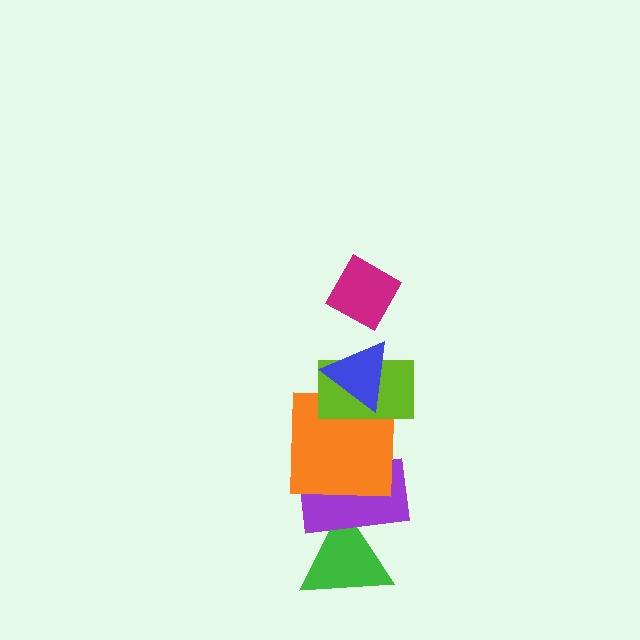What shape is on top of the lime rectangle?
The blue triangle is on top of the lime rectangle.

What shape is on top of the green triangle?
The purple rectangle is on top of the green triangle.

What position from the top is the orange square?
The orange square is 4th from the top.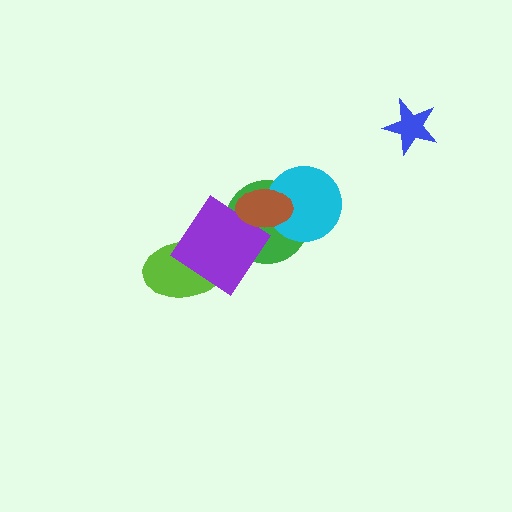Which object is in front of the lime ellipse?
The purple diamond is in front of the lime ellipse.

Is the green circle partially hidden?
Yes, it is partially covered by another shape.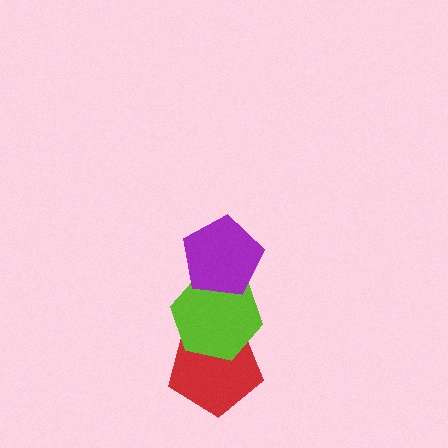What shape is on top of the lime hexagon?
The purple pentagon is on top of the lime hexagon.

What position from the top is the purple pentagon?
The purple pentagon is 1st from the top.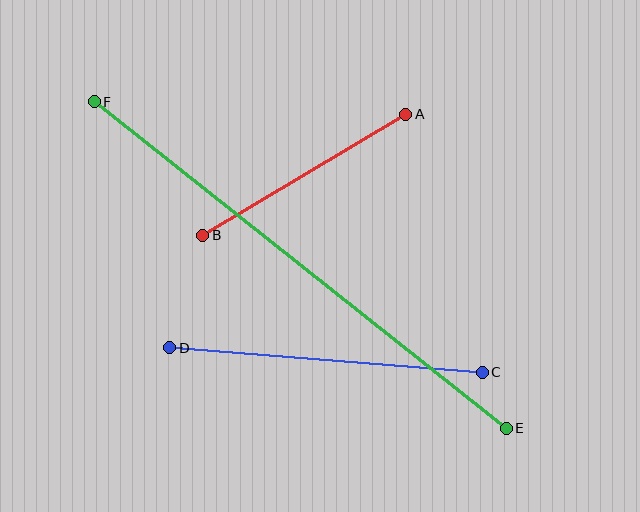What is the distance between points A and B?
The distance is approximately 237 pixels.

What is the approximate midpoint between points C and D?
The midpoint is at approximately (326, 360) pixels.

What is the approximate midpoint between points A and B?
The midpoint is at approximately (304, 175) pixels.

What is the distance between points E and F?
The distance is approximately 526 pixels.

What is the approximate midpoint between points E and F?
The midpoint is at approximately (300, 265) pixels.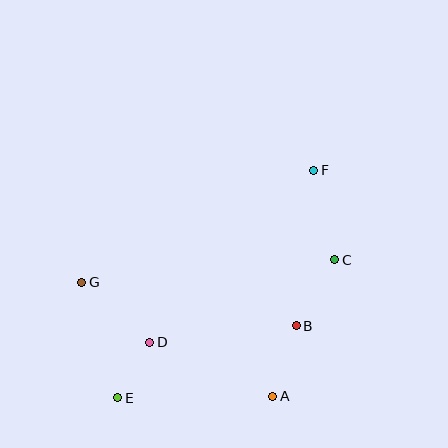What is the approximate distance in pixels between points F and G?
The distance between F and G is approximately 257 pixels.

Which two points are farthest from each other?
Points E and F are farthest from each other.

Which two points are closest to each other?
Points D and E are closest to each other.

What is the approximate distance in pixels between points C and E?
The distance between C and E is approximately 257 pixels.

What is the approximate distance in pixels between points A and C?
The distance between A and C is approximately 150 pixels.